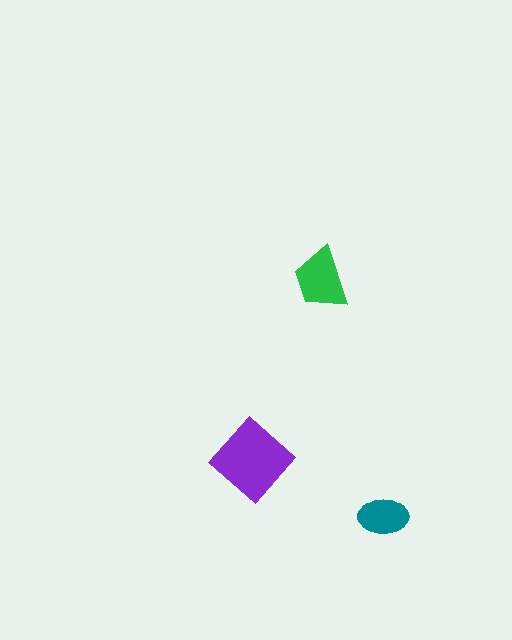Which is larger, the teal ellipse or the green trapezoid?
The green trapezoid.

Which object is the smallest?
The teal ellipse.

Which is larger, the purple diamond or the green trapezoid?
The purple diamond.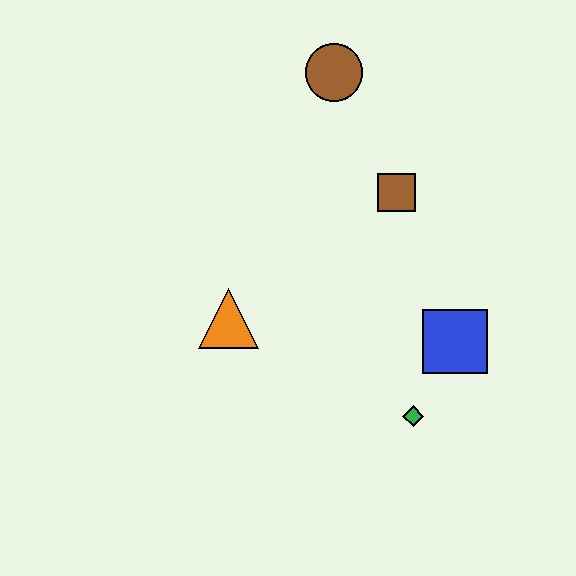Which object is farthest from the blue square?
The brown circle is farthest from the blue square.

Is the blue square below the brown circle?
Yes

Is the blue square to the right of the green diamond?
Yes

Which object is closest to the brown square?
The brown circle is closest to the brown square.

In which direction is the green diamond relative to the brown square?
The green diamond is below the brown square.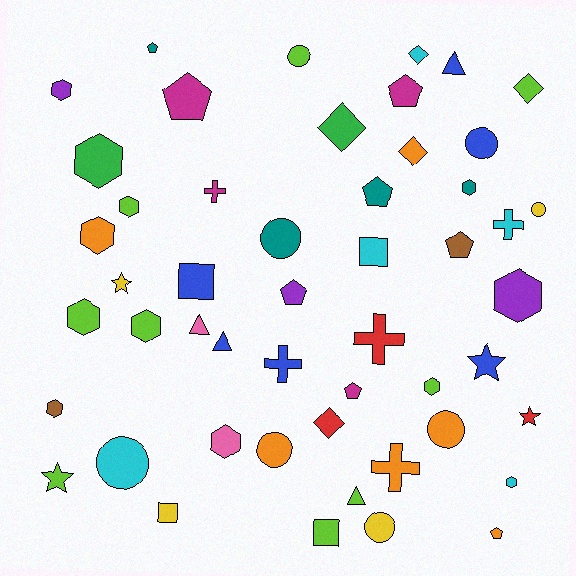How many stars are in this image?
There are 4 stars.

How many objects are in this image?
There are 50 objects.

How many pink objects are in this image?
There are 2 pink objects.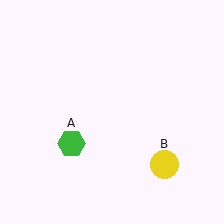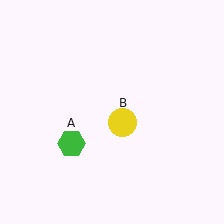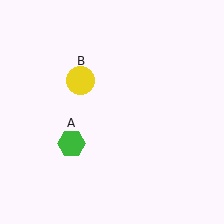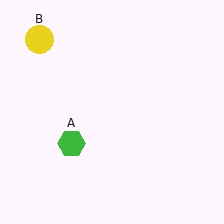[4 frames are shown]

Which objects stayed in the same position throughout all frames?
Green hexagon (object A) remained stationary.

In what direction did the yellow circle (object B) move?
The yellow circle (object B) moved up and to the left.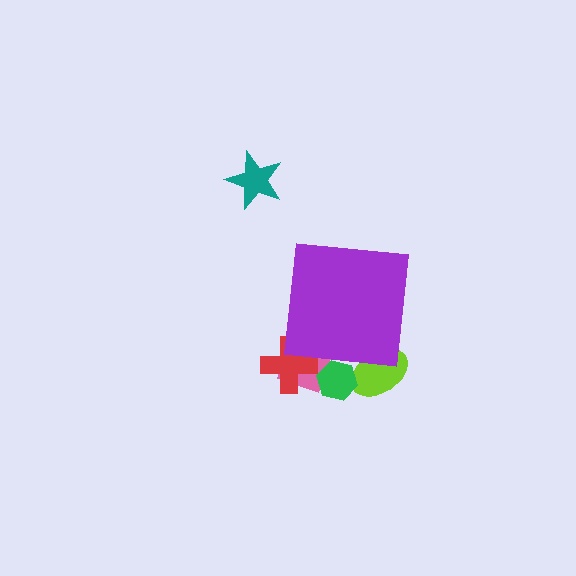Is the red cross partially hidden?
Yes, the red cross is partially hidden behind the purple square.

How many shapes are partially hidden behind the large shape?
4 shapes are partially hidden.